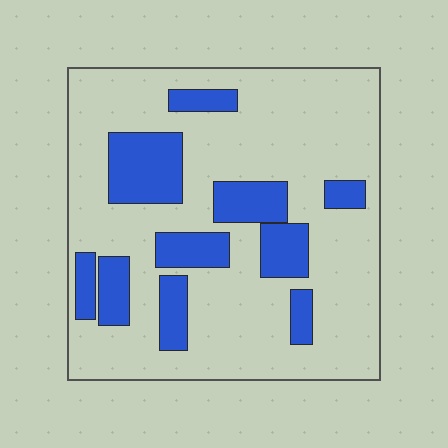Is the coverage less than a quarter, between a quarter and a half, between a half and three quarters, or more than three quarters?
Less than a quarter.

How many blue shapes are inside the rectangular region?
10.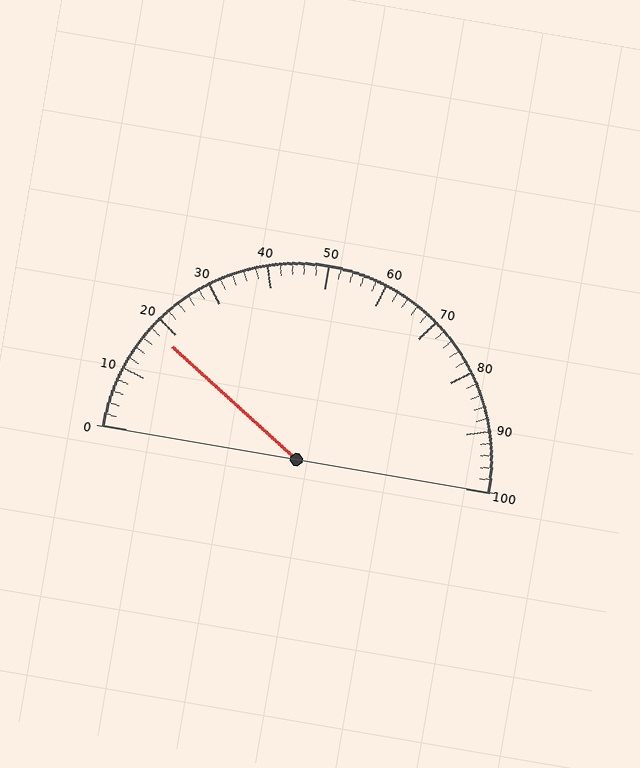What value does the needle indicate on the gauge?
The needle indicates approximately 18.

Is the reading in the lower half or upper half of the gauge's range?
The reading is in the lower half of the range (0 to 100).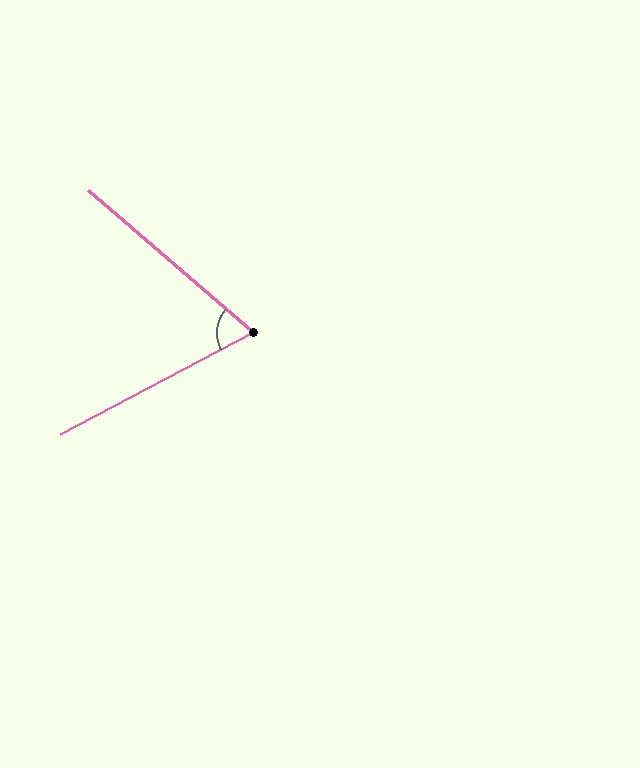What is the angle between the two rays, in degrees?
Approximately 68 degrees.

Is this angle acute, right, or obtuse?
It is acute.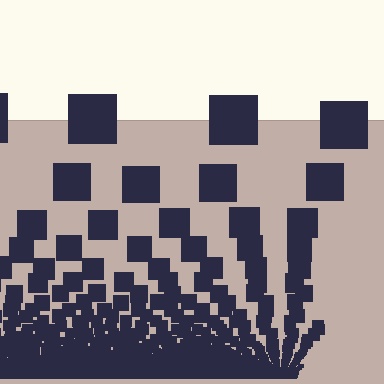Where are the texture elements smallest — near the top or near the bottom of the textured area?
Near the bottom.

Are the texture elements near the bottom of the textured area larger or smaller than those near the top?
Smaller. The gradient is inverted — elements near the bottom are smaller and denser.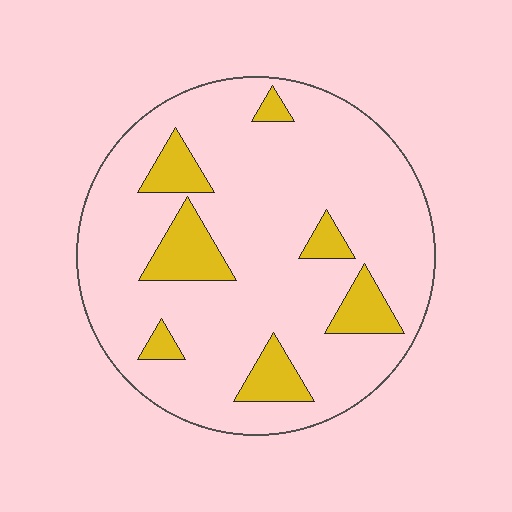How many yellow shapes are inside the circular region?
7.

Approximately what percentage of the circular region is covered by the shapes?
Approximately 15%.